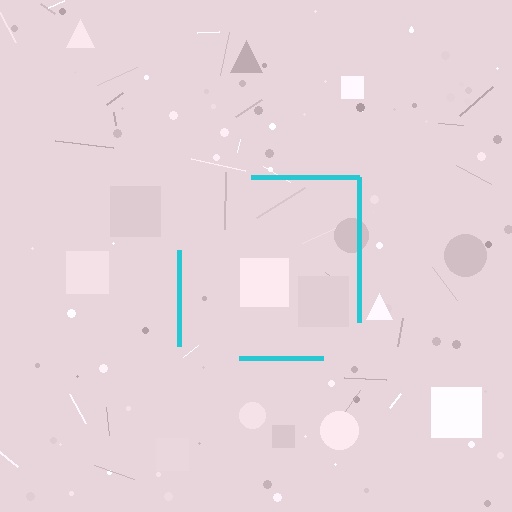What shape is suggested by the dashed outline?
The dashed outline suggests a square.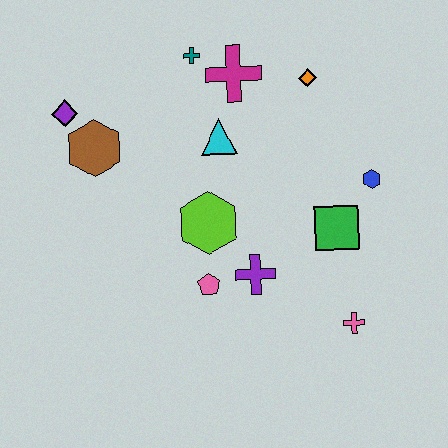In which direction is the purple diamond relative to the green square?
The purple diamond is to the left of the green square.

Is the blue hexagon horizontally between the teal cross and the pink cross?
No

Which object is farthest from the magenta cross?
The pink cross is farthest from the magenta cross.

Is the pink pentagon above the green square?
No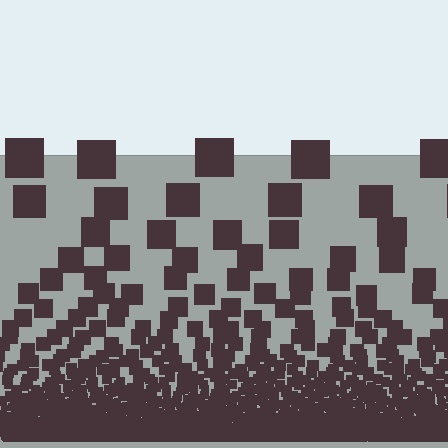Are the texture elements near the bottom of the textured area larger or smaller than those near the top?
Smaller. The gradient is inverted — elements near the bottom are smaller and denser.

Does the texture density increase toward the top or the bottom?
Density increases toward the bottom.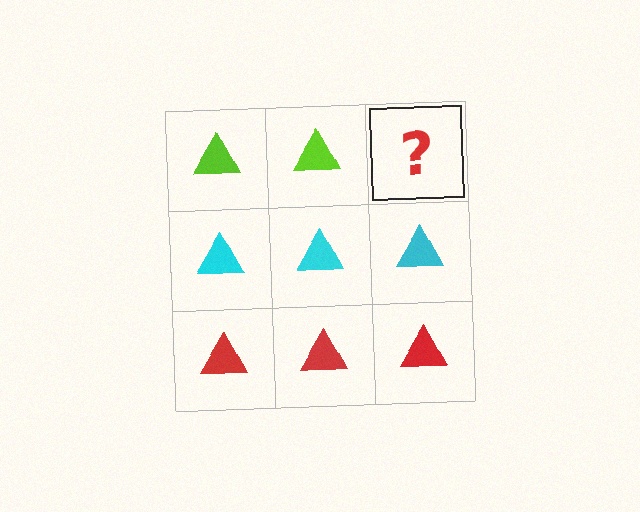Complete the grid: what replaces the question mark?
The question mark should be replaced with a lime triangle.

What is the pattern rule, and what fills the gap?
The rule is that each row has a consistent color. The gap should be filled with a lime triangle.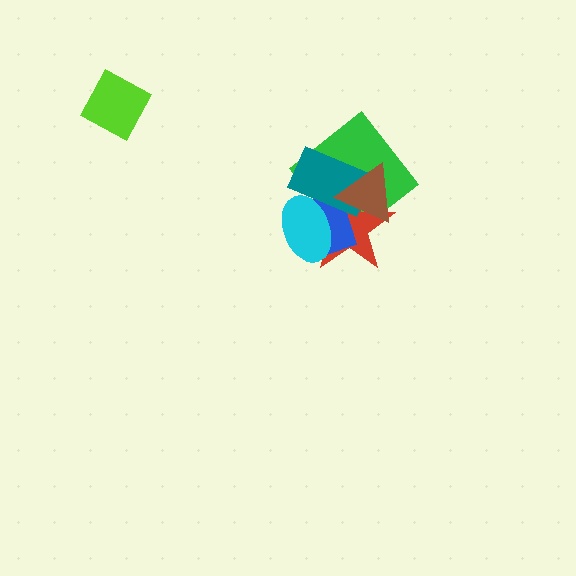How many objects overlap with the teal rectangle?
5 objects overlap with the teal rectangle.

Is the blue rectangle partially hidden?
Yes, it is partially covered by another shape.